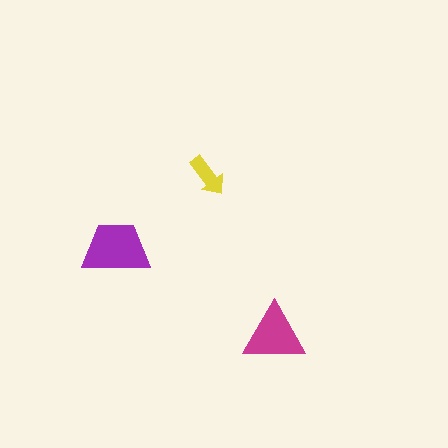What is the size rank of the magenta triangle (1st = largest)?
2nd.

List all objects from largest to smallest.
The purple trapezoid, the magenta triangle, the yellow arrow.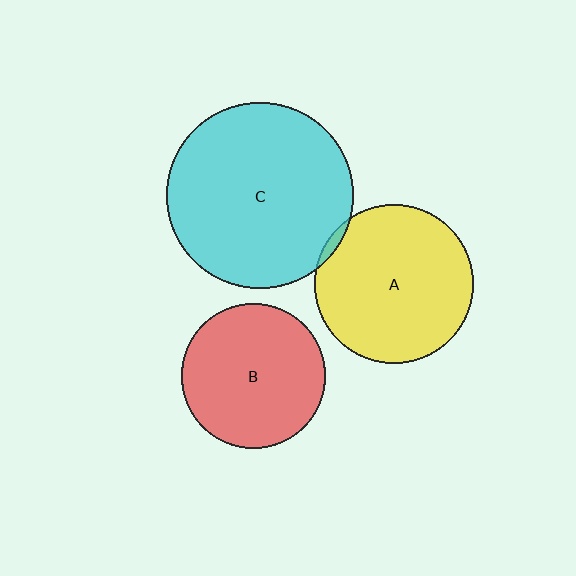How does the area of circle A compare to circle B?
Approximately 1.2 times.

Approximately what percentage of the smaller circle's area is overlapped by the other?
Approximately 5%.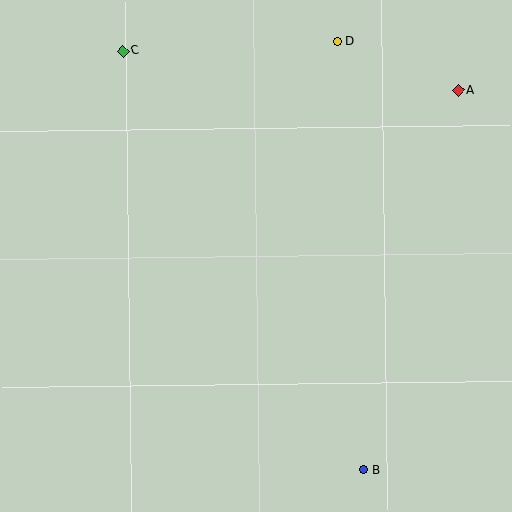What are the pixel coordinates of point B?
Point B is at (363, 469).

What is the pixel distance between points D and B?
The distance between D and B is 429 pixels.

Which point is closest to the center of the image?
Point D at (338, 41) is closest to the center.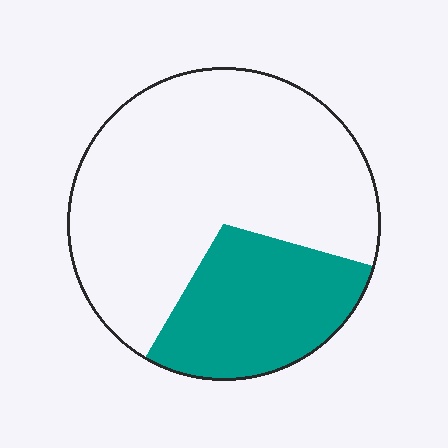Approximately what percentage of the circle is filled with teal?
Approximately 30%.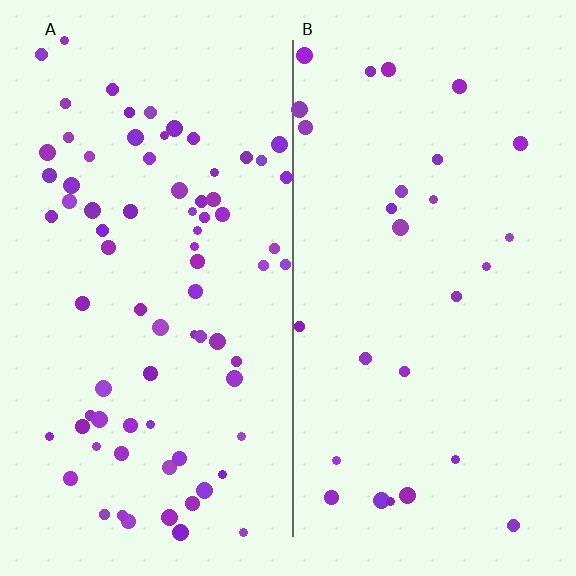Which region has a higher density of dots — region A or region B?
A (the left).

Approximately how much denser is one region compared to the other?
Approximately 2.7× — region A over region B.